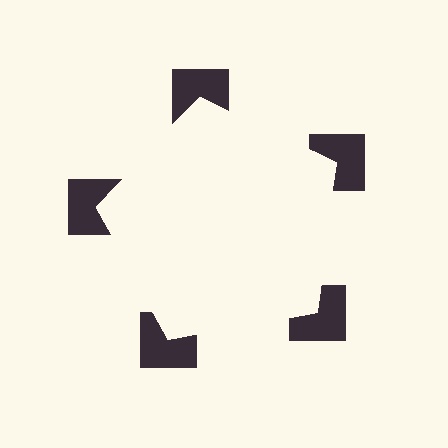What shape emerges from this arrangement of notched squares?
An illusory pentagon — its edges are inferred from the aligned wedge cuts in the notched squares, not physically drawn.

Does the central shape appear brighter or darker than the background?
It typically appears slightly brighter than the background, even though no actual brightness change is drawn.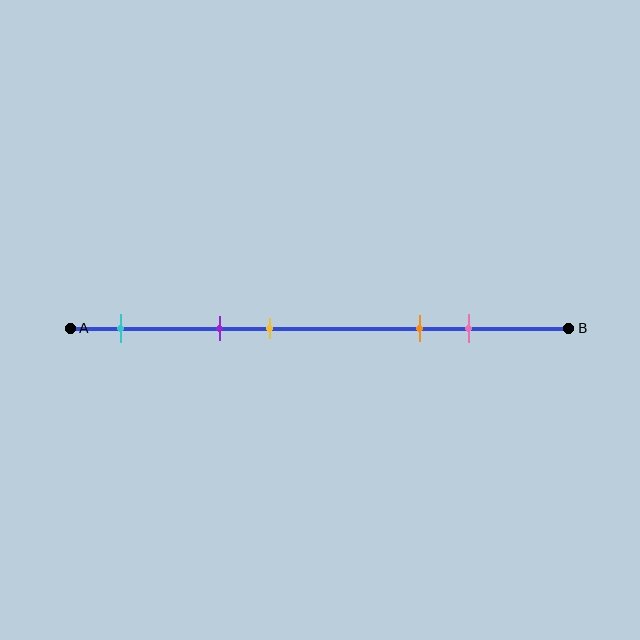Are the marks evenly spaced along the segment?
No, the marks are not evenly spaced.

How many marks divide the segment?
There are 5 marks dividing the segment.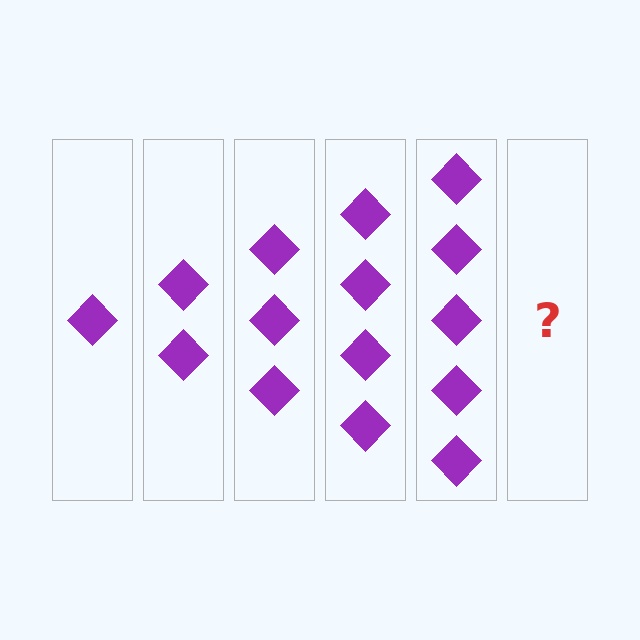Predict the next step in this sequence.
The next step is 6 diamonds.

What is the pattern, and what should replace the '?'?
The pattern is that each step adds one more diamond. The '?' should be 6 diamonds.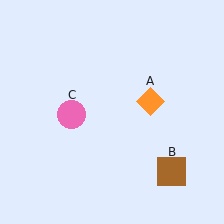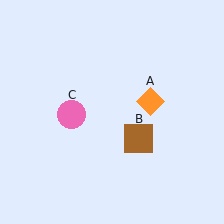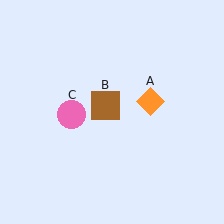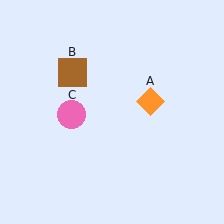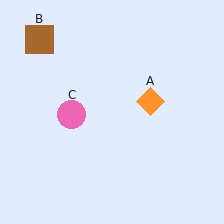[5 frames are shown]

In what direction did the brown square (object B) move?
The brown square (object B) moved up and to the left.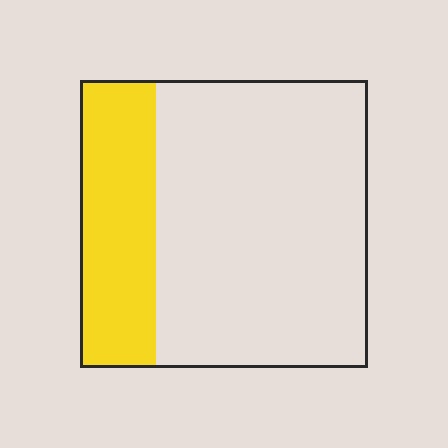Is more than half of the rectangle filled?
No.